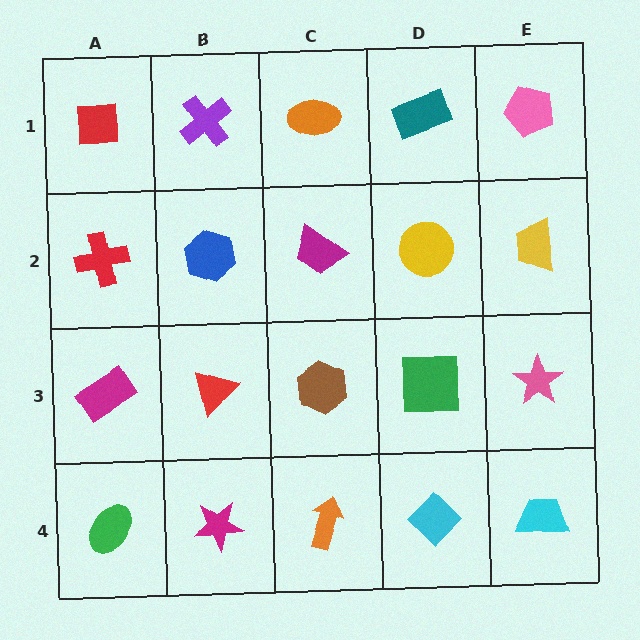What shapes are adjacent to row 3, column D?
A yellow circle (row 2, column D), a cyan diamond (row 4, column D), a brown hexagon (row 3, column C), a pink star (row 3, column E).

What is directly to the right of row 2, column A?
A blue hexagon.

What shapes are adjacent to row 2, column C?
An orange ellipse (row 1, column C), a brown hexagon (row 3, column C), a blue hexagon (row 2, column B), a yellow circle (row 2, column D).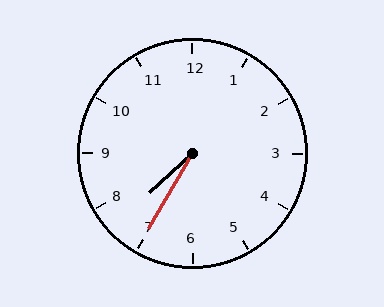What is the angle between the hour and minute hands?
Approximately 18 degrees.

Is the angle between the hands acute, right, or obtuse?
It is acute.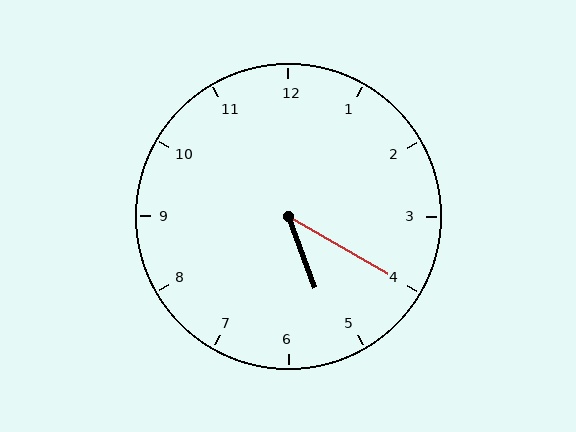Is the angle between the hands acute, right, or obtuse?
It is acute.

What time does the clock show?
5:20.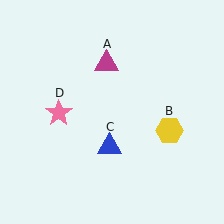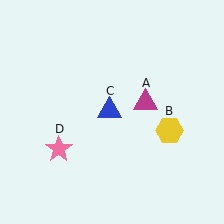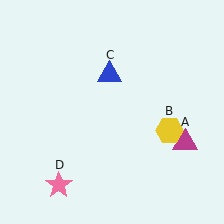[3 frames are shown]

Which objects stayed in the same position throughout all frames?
Yellow hexagon (object B) remained stationary.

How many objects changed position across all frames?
3 objects changed position: magenta triangle (object A), blue triangle (object C), pink star (object D).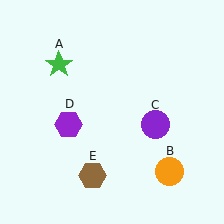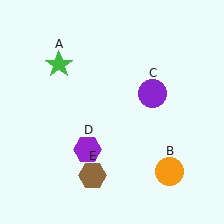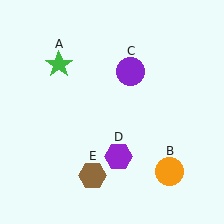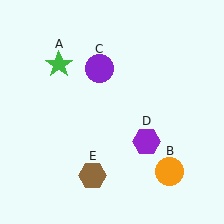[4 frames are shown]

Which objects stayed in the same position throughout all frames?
Green star (object A) and orange circle (object B) and brown hexagon (object E) remained stationary.